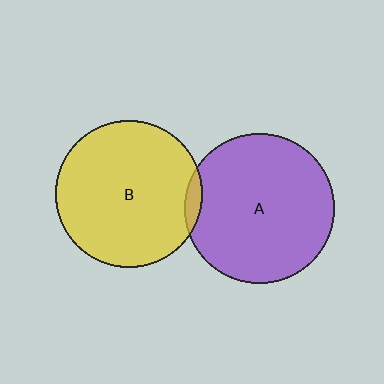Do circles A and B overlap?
Yes.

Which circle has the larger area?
Circle A (purple).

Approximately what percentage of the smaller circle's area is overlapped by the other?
Approximately 5%.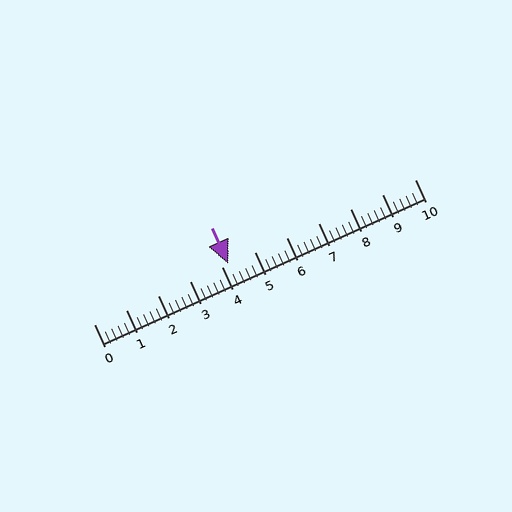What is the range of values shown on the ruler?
The ruler shows values from 0 to 10.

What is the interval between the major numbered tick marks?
The major tick marks are spaced 1 units apart.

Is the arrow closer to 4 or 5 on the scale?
The arrow is closer to 4.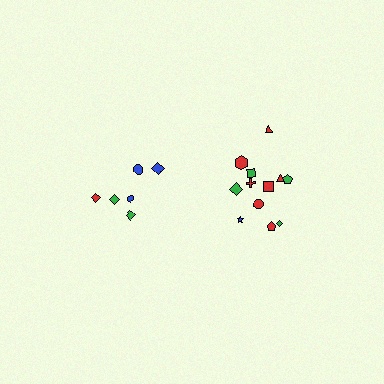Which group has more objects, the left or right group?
The right group.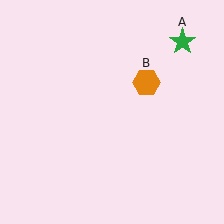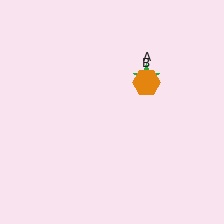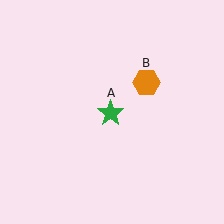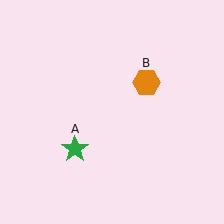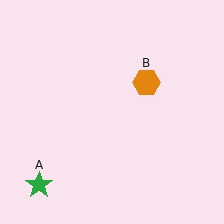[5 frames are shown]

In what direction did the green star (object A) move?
The green star (object A) moved down and to the left.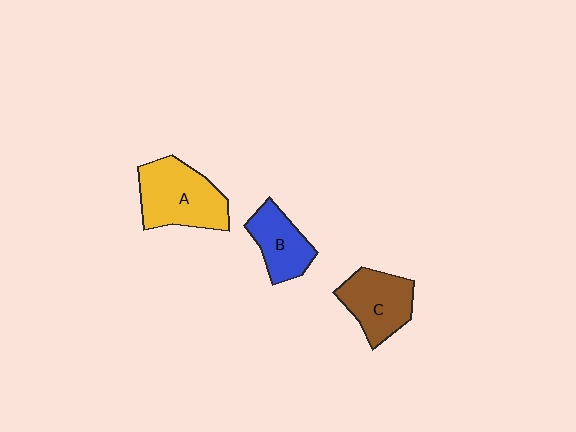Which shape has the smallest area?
Shape B (blue).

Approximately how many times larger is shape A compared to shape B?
Approximately 1.5 times.